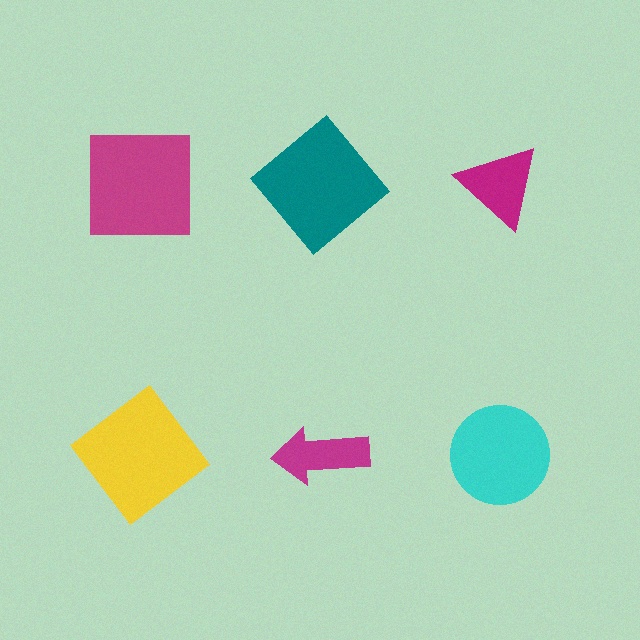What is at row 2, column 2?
A magenta arrow.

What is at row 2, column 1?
A yellow diamond.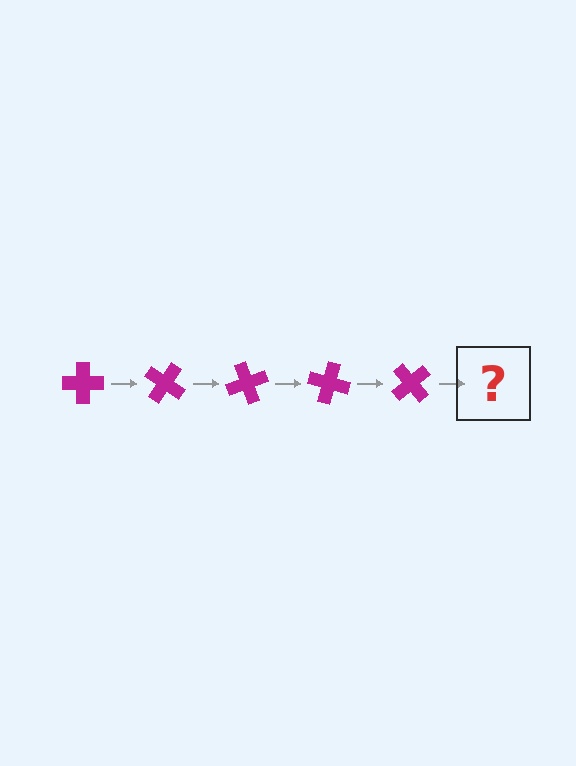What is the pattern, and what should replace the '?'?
The pattern is that the cross rotates 35 degrees each step. The '?' should be a magenta cross rotated 175 degrees.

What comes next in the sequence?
The next element should be a magenta cross rotated 175 degrees.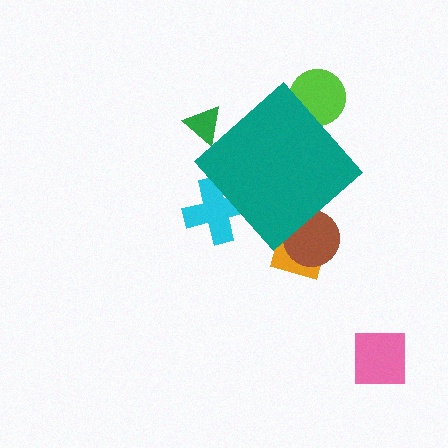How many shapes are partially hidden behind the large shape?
5 shapes are partially hidden.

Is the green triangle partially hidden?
Yes, the green triangle is partially hidden behind the teal diamond.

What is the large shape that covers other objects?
A teal diamond.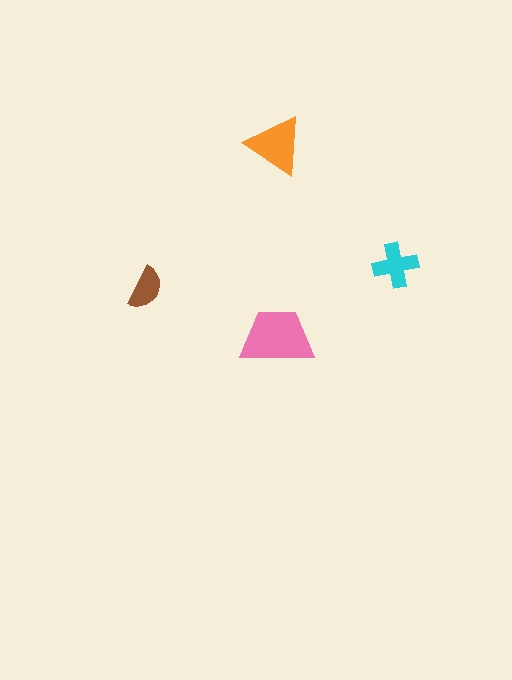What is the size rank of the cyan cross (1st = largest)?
3rd.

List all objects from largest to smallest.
The pink trapezoid, the orange triangle, the cyan cross, the brown semicircle.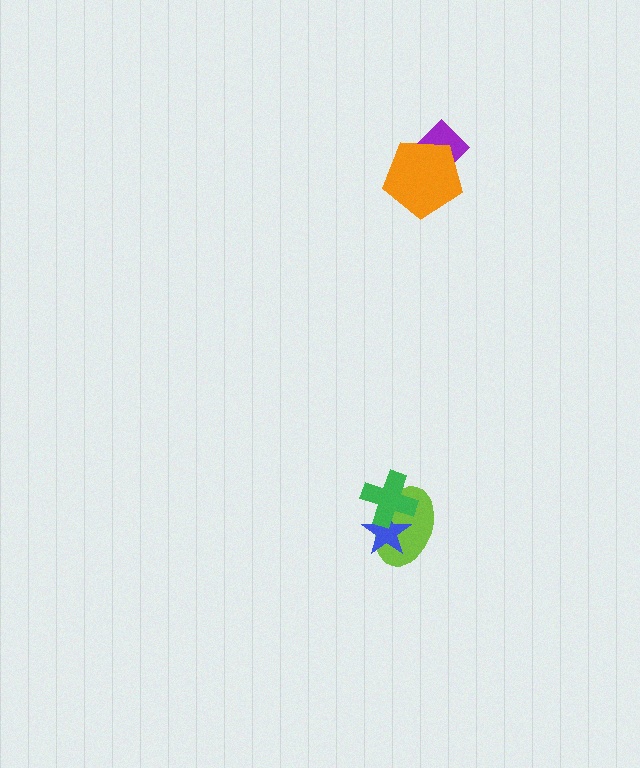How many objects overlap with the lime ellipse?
2 objects overlap with the lime ellipse.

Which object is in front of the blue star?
The green cross is in front of the blue star.